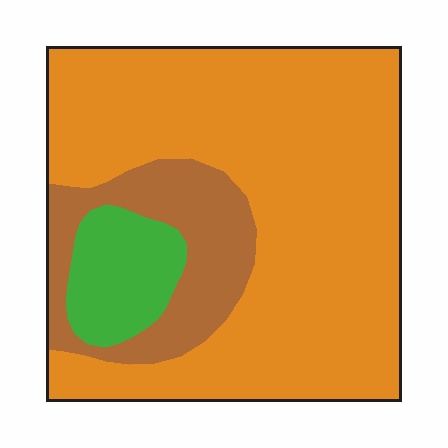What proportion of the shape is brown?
Brown takes up between a sixth and a third of the shape.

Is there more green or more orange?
Orange.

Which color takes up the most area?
Orange, at roughly 70%.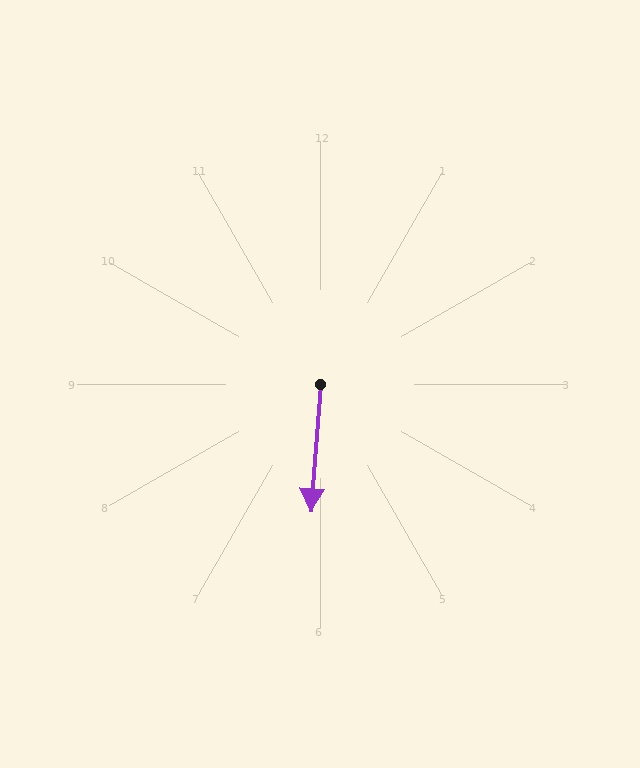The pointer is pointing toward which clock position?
Roughly 6 o'clock.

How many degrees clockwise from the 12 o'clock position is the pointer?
Approximately 184 degrees.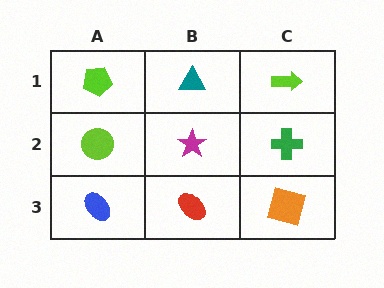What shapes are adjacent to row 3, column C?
A green cross (row 2, column C), a red ellipse (row 3, column B).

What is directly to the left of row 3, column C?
A red ellipse.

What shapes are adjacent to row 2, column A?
A lime pentagon (row 1, column A), a blue ellipse (row 3, column A), a magenta star (row 2, column B).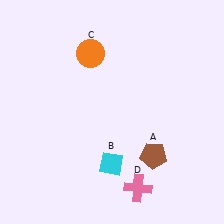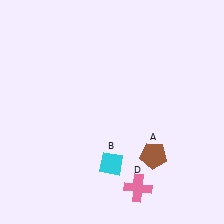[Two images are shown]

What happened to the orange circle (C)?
The orange circle (C) was removed in Image 2. It was in the top-left area of Image 1.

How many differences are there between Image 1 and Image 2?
There is 1 difference between the two images.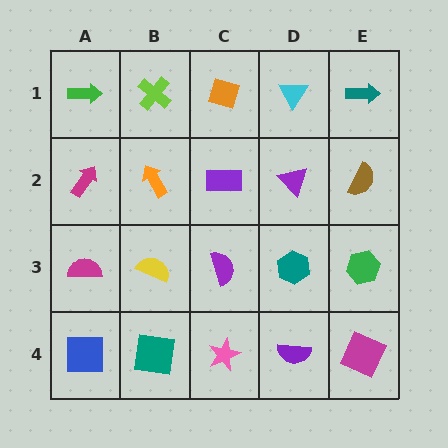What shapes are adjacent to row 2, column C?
An orange diamond (row 1, column C), a purple semicircle (row 3, column C), an orange arrow (row 2, column B), a purple triangle (row 2, column D).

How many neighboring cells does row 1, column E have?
2.